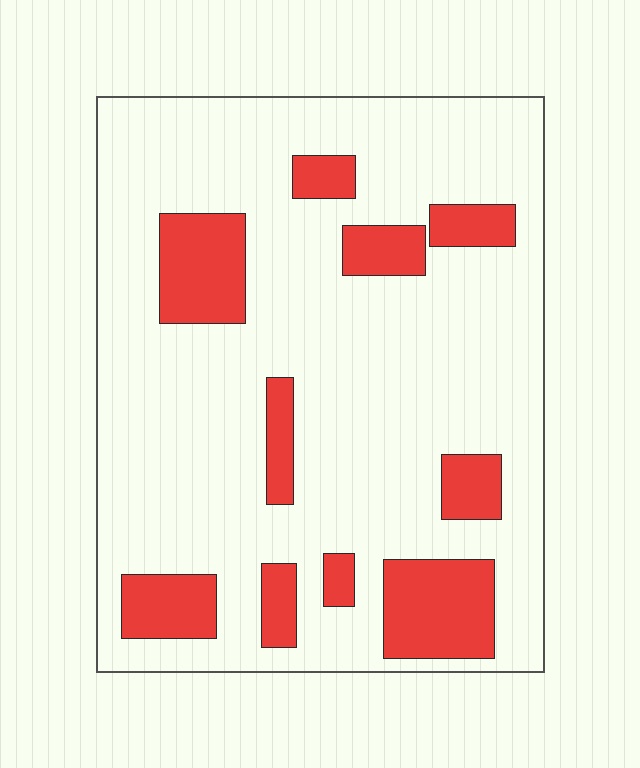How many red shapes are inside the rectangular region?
10.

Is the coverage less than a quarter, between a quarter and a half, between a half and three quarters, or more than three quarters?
Less than a quarter.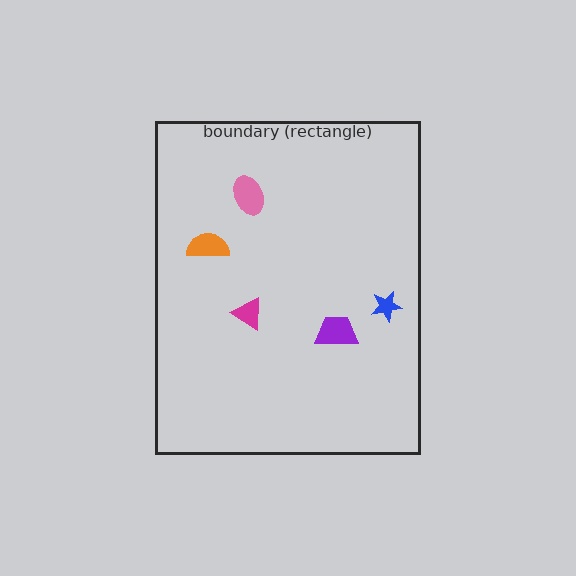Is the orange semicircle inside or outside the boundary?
Inside.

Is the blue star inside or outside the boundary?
Inside.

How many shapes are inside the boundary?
5 inside, 0 outside.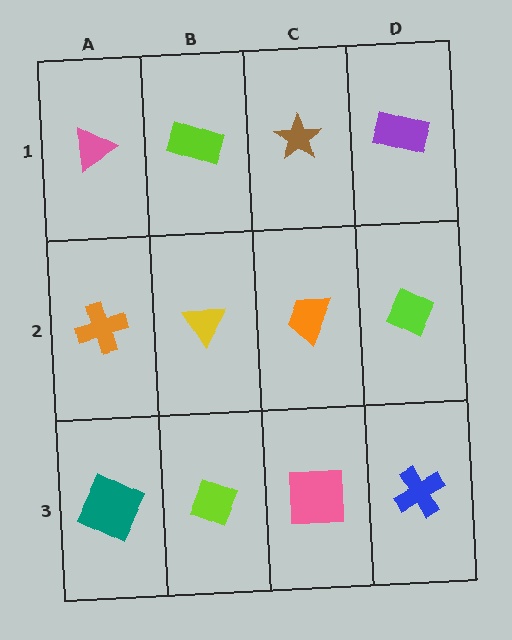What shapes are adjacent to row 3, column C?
An orange trapezoid (row 2, column C), a lime diamond (row 3, column B), a blue cross (row 3, column D).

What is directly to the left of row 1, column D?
A brown star.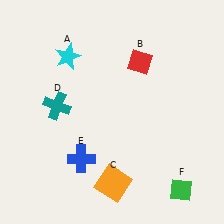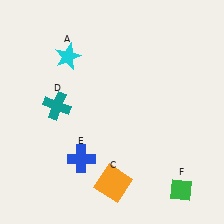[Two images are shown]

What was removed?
The red diamond (B) was removed in Image 2.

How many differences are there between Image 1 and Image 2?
There is 1 difference between the two images.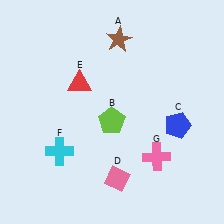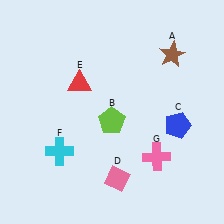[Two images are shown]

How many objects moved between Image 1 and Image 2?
1 object moved between the two images.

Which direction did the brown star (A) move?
The brown star (A) moved right.